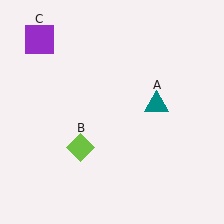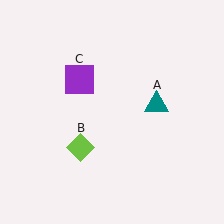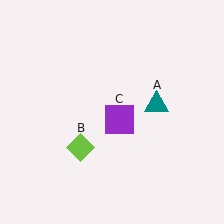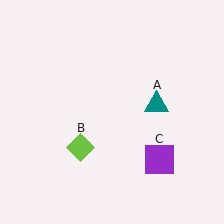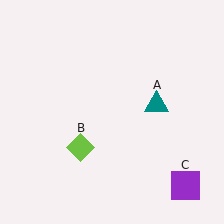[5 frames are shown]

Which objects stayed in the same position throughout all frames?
Teal triangle (object A) and lime diamond (object B) remained stationary.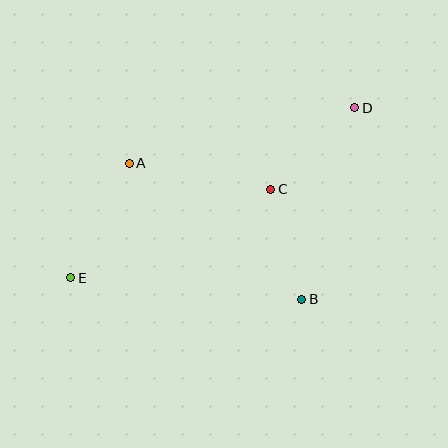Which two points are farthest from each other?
Points D and E are farthest from each other.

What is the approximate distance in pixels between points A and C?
The distance between A and C is approximately 144 pixels.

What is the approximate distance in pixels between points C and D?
The distance between C and D is approximately 117 pixels.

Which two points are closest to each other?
Points B and C are closest to each other.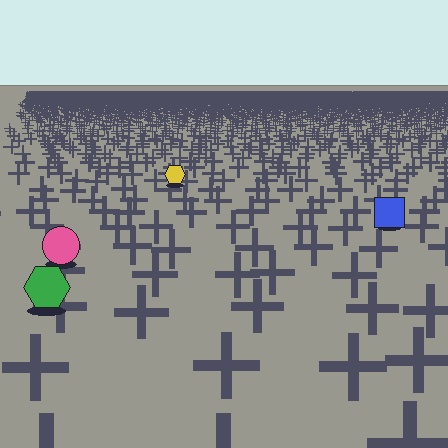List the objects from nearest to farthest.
From nearest to farthest: the green hexagon, the pink circle, the blue square, the yellow hexagon.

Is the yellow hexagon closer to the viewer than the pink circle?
No. The pink circle is closer — you can tell from the texture gradient: the ground texture is coarser near it.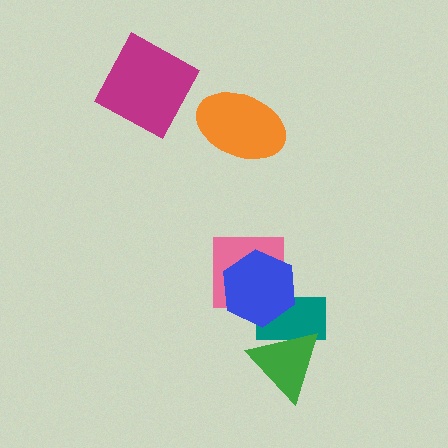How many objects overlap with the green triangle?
1 object overlaps with the green triangle.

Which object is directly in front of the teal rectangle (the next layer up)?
The green triangle is directly in front of the teal rectangle.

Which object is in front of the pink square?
The blue hexagon is in front of the pink square.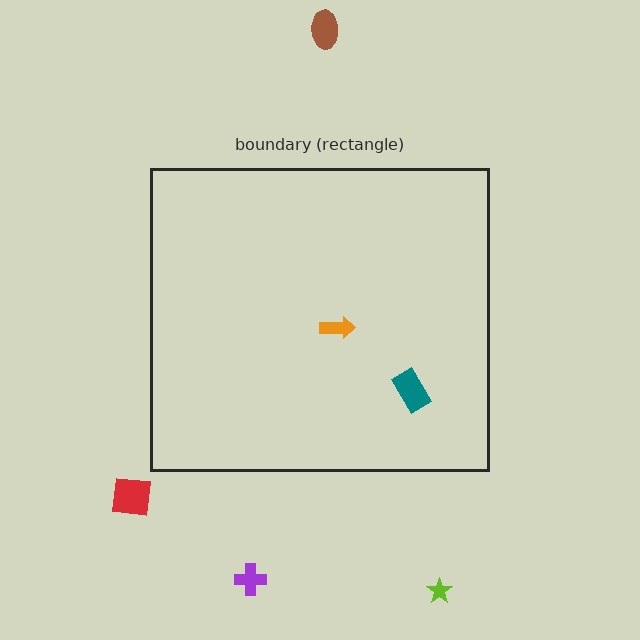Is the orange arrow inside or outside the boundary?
Inside.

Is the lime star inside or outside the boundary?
Outside.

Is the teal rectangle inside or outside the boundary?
Inside.